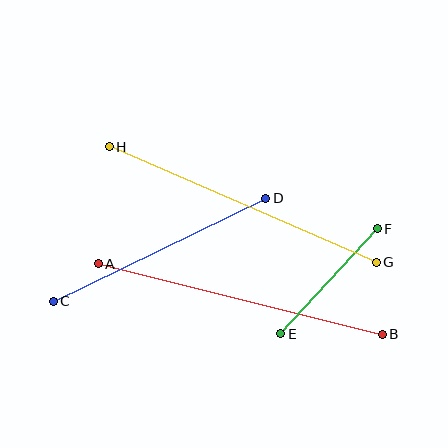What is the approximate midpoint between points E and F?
The midpoint is at approximately (329, 281) pixels.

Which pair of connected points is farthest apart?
Points A and B are farthest apart.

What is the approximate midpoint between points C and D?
The midpoint is at approximately (160, 250) pixels.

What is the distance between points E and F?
The distance is approximately 143 pixels.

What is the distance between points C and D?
The distance is approximately 236 pixels.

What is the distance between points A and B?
The distance is approximately 292 pixels.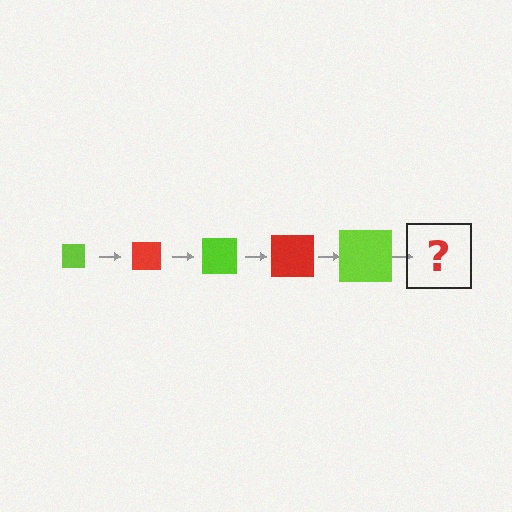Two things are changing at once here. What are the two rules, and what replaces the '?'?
The two rules are that the square grows larger each step and the color cycles through lime and red. The '?' should be a red square, larger than the previous one.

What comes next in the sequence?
The next element should be a red square, larger than the previous one.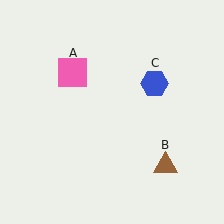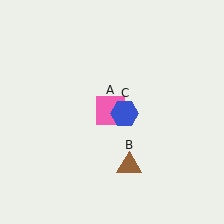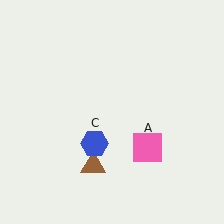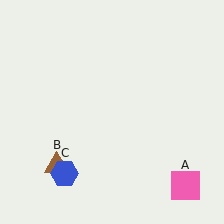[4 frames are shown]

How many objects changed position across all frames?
3 objects changed position: pink square (object A), brown triangle (object B), blue hexagon (object C).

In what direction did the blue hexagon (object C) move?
The blue hexagon (object C) moved down and to the left.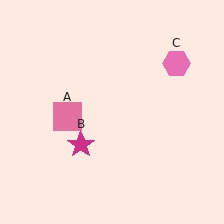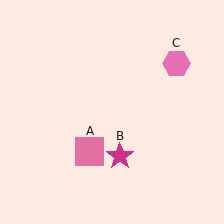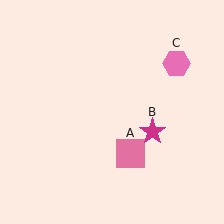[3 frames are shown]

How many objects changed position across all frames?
2 objects changed position: pink square (object A), magenta star (object B).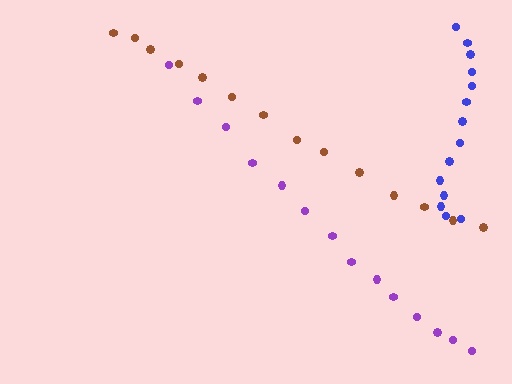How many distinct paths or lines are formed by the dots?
There are 3 distinct paths.